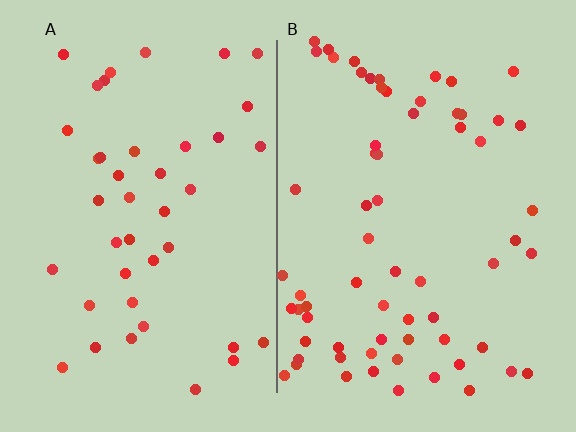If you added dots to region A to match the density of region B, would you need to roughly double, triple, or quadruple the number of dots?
Approximately double.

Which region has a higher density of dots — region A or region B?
B (the right).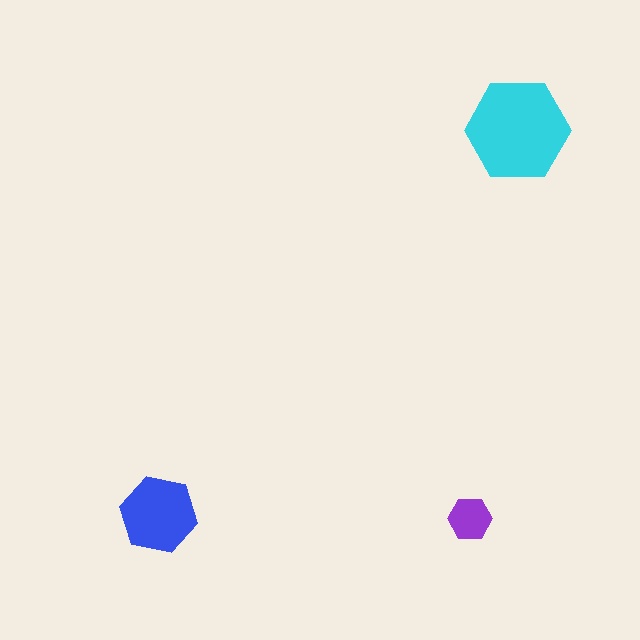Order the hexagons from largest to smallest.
the cyan one, the blue one, the purple one.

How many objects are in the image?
There are 3 objects in the image.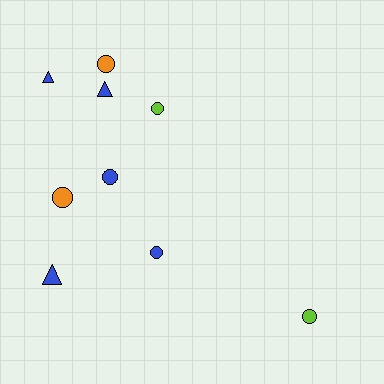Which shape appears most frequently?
Circle, with 6 objects.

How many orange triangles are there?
There are no orange triangles.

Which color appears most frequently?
Blue, with 5 objects.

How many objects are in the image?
There are 9 objects.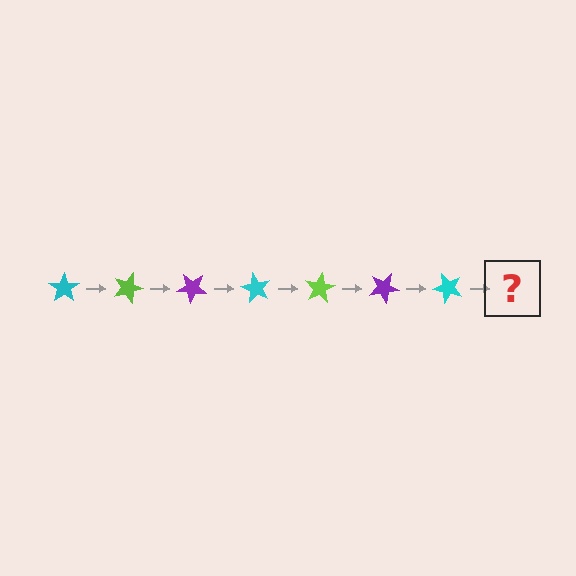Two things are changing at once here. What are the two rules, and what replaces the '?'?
The two rules are that it rotates 20 degrees each step and the color cycles through cyan, lime, and purple. The '?' should be a lime star, rotated 140 degrees from the start.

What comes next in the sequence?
The next element should be a lime star, rotated 140 degrees from the start.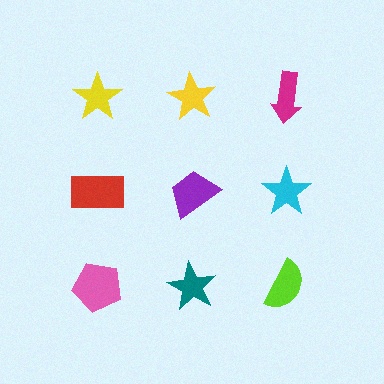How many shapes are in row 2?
3 shapes.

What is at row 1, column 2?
A yellow star.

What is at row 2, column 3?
A cyan star.